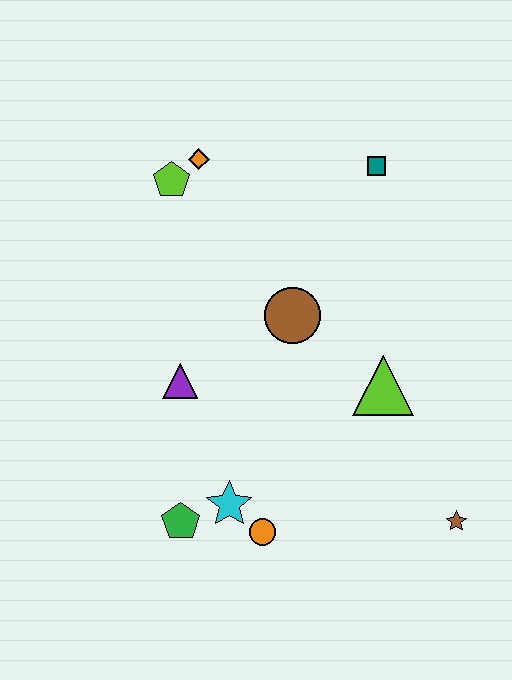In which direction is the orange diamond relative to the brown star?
The orange diamond is above the brown star.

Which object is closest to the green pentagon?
The cyan star is closest to the green pentagon.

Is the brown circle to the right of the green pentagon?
Yes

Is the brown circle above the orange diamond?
No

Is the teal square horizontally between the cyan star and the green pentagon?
No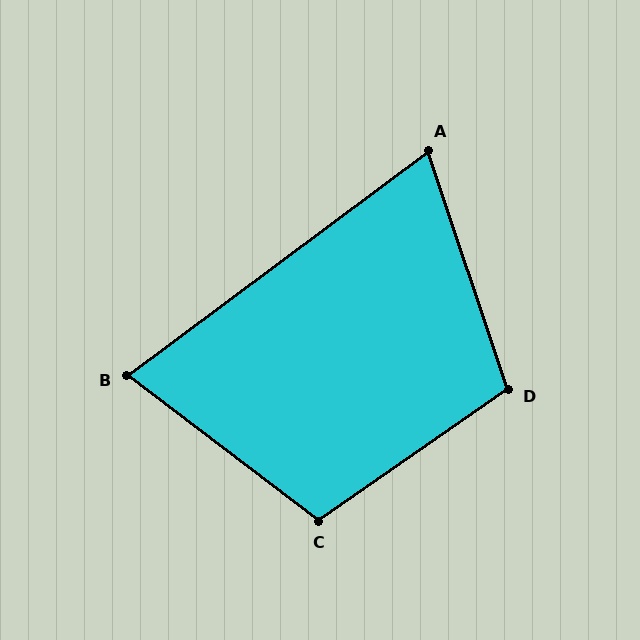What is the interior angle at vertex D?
Approximately 106 degrees (obtuse).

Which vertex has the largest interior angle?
C, at approximately 108 degrees.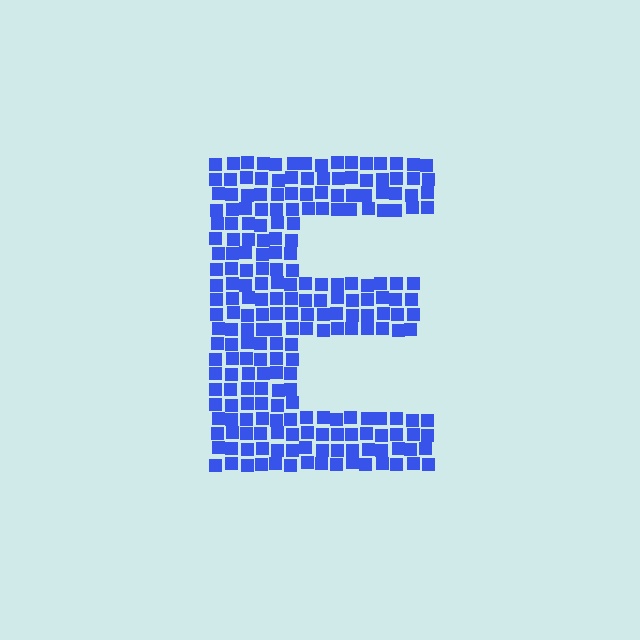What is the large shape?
The large shape is the letter E.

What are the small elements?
The small elements are squares.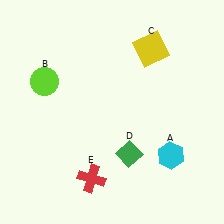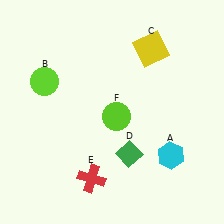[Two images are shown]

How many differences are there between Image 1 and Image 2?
There is 1 difference between the two images.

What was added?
A lime circle (F) was added in Image 2.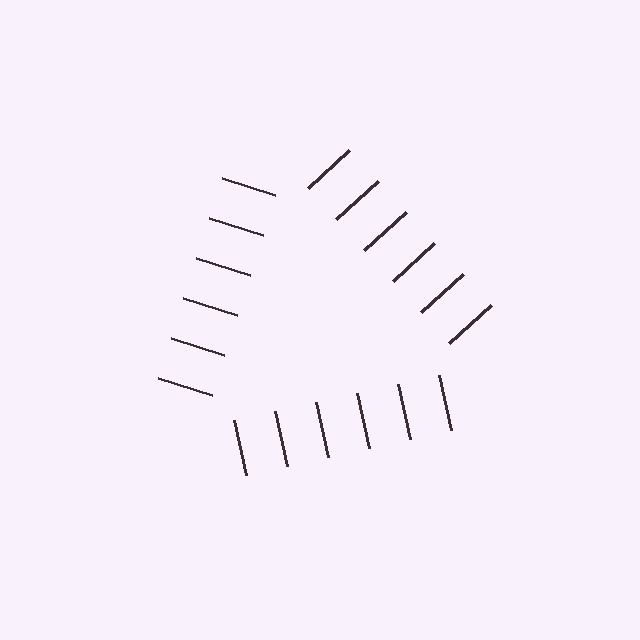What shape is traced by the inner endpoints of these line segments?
An illusory triangle — the line segments terminate on its edges but no continuous stroke is drawn.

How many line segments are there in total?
18 — 6 along each of the 3 edges.